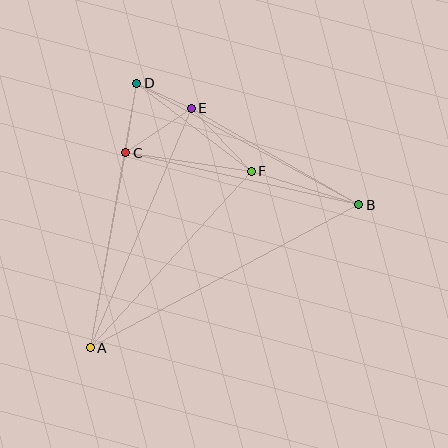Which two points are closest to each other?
Points D and E are closest to each other.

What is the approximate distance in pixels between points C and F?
The distance between C and F is approximately 127 pixels.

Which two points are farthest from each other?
Points A and B are farthest from each other.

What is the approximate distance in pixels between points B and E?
The distance between B and E is approximately 193 pixels.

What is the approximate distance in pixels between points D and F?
The distance between D and F is approximately 144 pixels.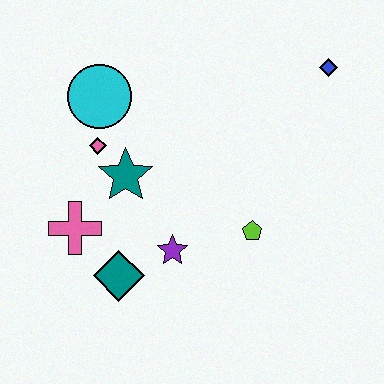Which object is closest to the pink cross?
The teal diamond is closest to the pink cross.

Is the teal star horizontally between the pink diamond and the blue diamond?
Yes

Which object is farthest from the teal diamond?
The blue diamond is farthest from the teal diamond.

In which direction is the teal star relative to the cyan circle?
The teal star is below the cyan circle.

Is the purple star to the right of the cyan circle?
Yes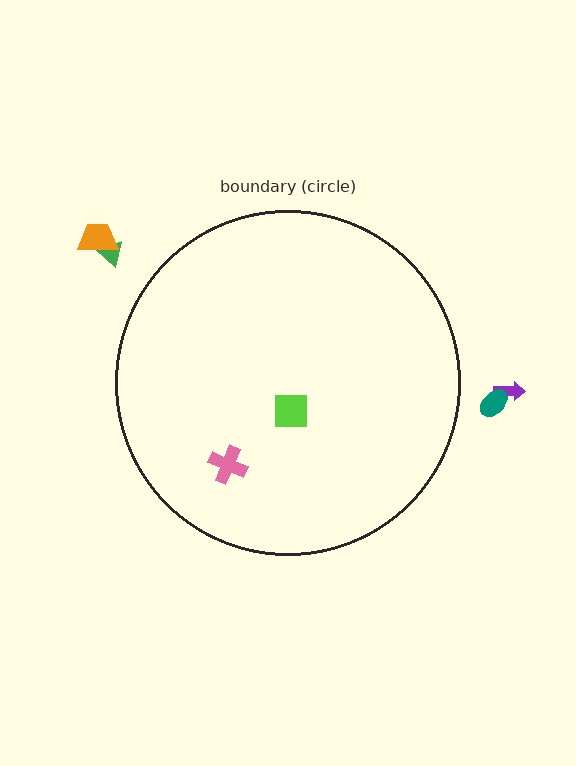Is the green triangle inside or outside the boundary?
Outside.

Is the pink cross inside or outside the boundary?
Inside.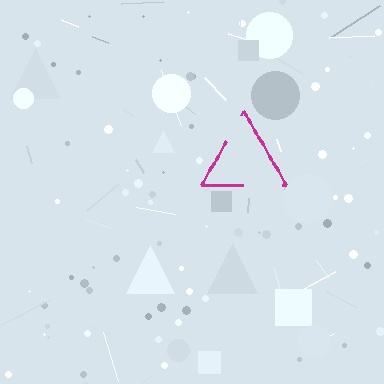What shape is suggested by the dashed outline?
The dashed outline suggests a triangle.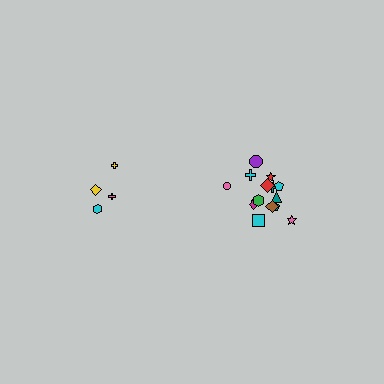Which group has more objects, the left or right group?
The right group.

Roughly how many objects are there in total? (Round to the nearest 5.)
Roughly 20 objects in total.